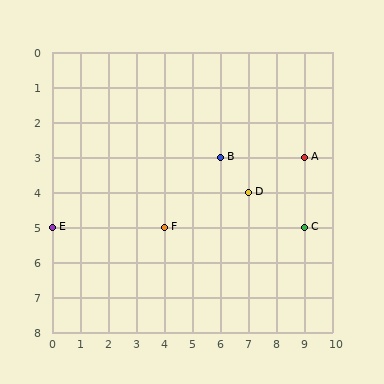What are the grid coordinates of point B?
Point B is at grid coordinates (6, 3).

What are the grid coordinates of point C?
Point C is at grid coordinates (9, 5).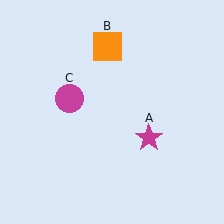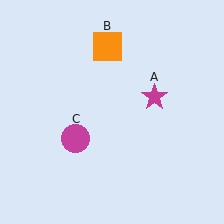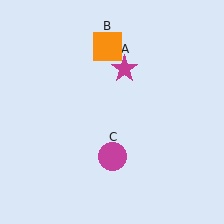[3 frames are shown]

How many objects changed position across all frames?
2 objects changed position: magenta star (object A), magenta circle (object C).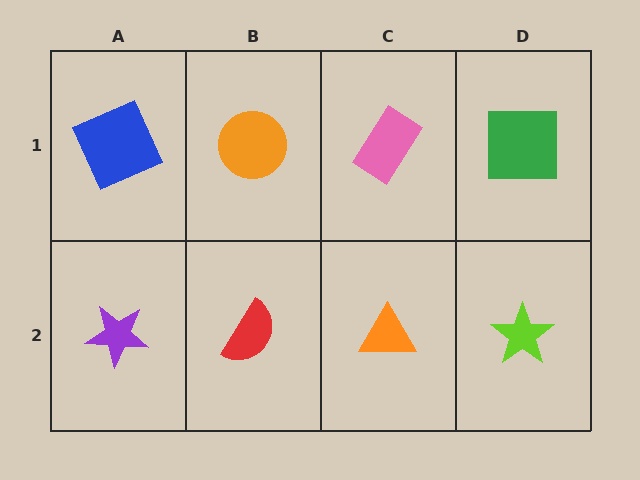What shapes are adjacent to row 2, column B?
An orange circle (row 1, column B), a purple star (row 2, column A), an orange triangle (row 2, column C).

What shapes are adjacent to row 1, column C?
An orange triangle (row 2, column C), an orange circle (row 1, column B), a green square (row 1, column D).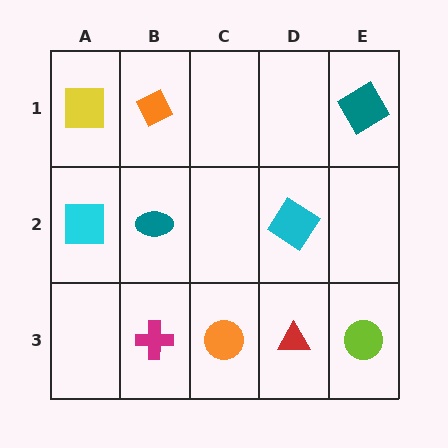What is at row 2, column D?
A cyan diamond.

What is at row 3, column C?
An orange circle.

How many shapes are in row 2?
3 shapes.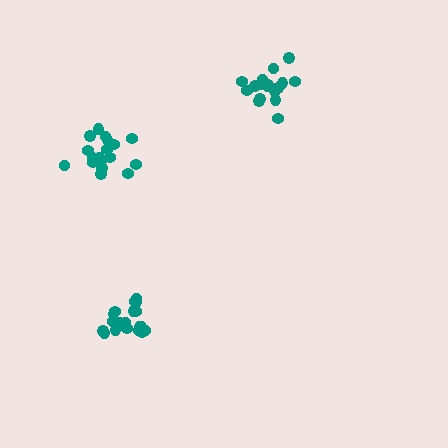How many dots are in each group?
Group 1: 17 dots, Group 2: 18 dots, Group 3: 19 dots (54 total).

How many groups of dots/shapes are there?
There are 3 groups.